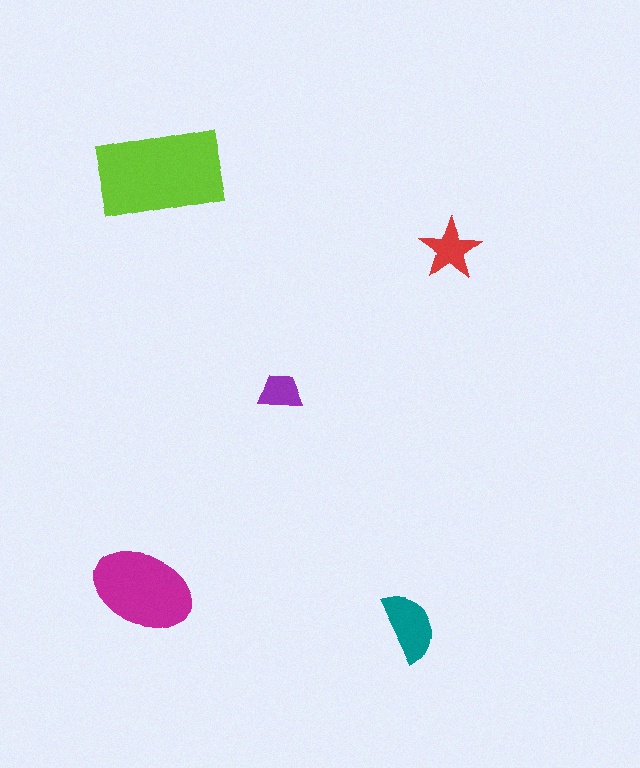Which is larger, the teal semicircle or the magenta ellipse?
The magenta ellipse.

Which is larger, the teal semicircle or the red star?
The teal semicircle.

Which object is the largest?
The lime rectangle.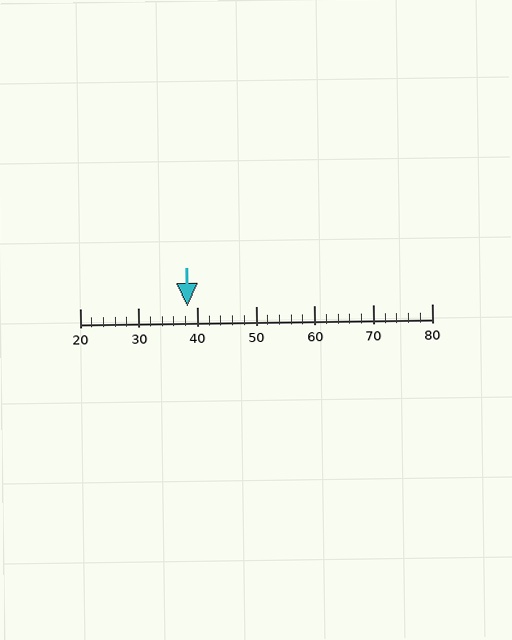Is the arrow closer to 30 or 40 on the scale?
The arrow is closer to 40.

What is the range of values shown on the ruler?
The ruler shows values from 20 to 80.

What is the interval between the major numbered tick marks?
The major tick marks are spaced 10 units apart.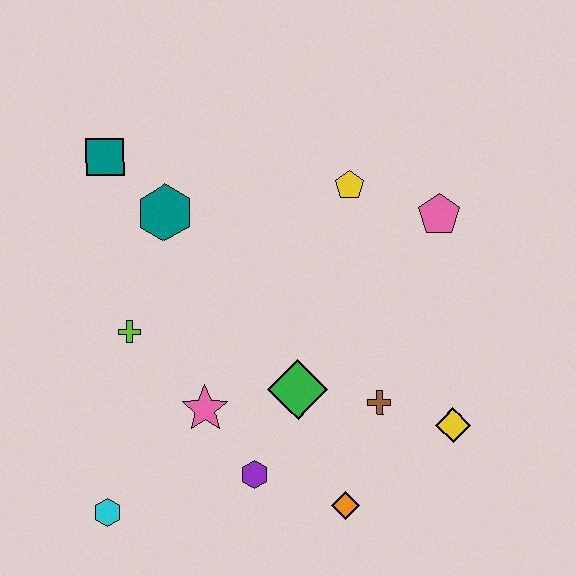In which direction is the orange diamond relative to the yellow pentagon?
The orange diamond is below the yellow pentagon.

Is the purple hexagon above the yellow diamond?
No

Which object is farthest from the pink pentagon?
The cyan hexagon is farthest from the pink pentagon.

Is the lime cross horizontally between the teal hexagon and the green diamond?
No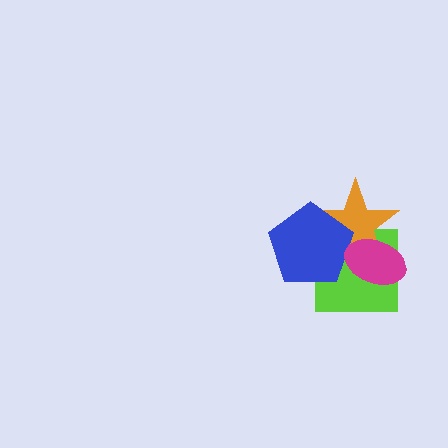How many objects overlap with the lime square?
3 objects overlap with the lime square.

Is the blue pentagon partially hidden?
Yes, it is partially covered by another shape.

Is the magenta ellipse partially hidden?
No, no other shape covers it.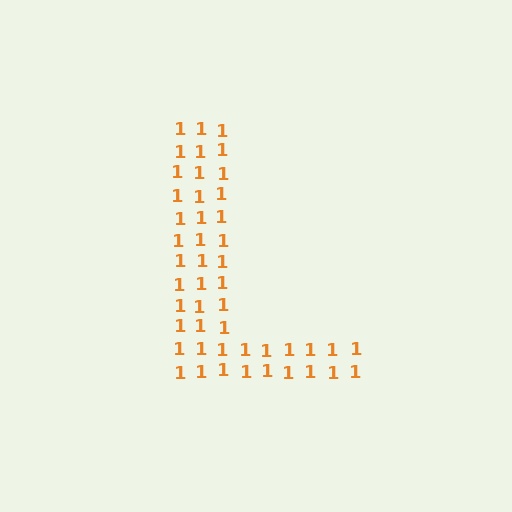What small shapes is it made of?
It is made of small digit 1's.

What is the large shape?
The large shape is the letter L.